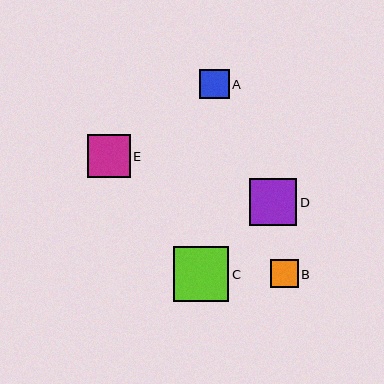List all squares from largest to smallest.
From largest to smallest: C, D, E, A, B.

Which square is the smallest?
Square B is the smallest with a size of approximately 28 pixels.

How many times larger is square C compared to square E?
Square C is approximately 1.3 times the size of square E.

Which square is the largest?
Square C is the largest with a size of approximately 56 pixels.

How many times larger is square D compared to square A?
Square D is approximately 1.6 times the size of square A.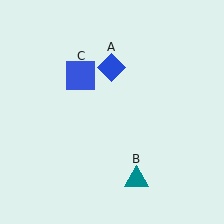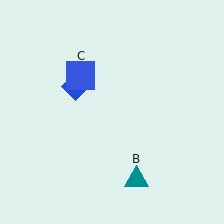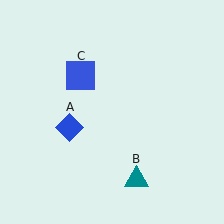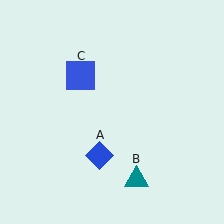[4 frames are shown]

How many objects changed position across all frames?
1 object changed position: blue diamond (object A).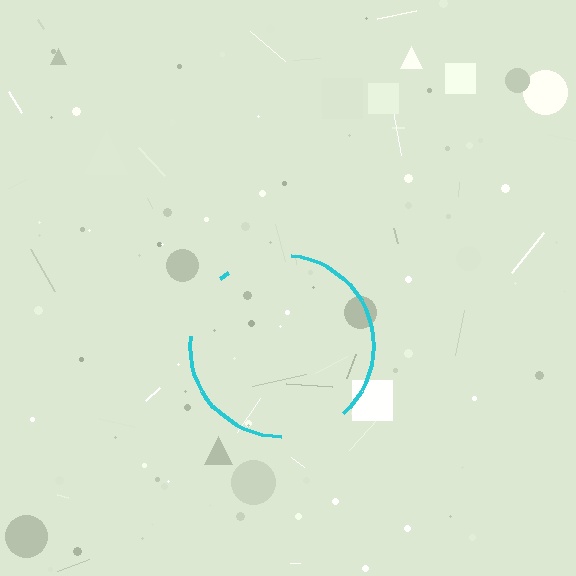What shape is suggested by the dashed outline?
The dashed outline suggests a circle.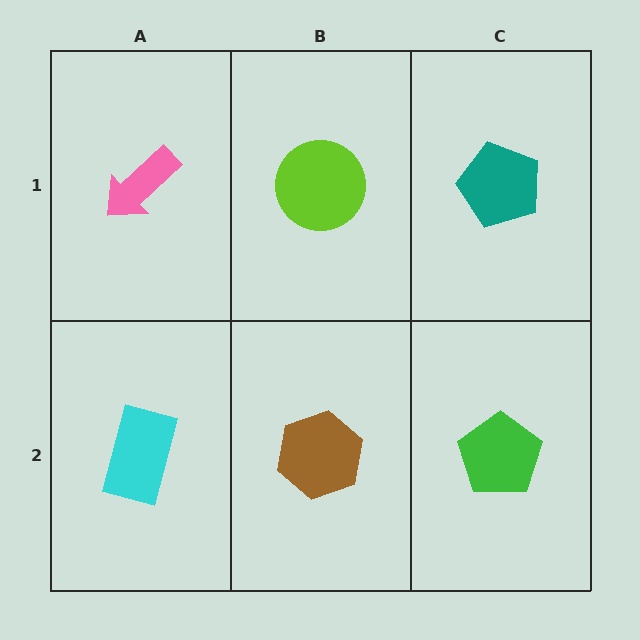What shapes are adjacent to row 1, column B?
A brown hexagon (row 2, column B), a pink arrow (row 1, column A), a teal pentagon (row 1, column C).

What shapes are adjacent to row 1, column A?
A cyan rectangle (row 2, column A), a lime circle (row 1, column B).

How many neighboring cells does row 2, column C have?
2.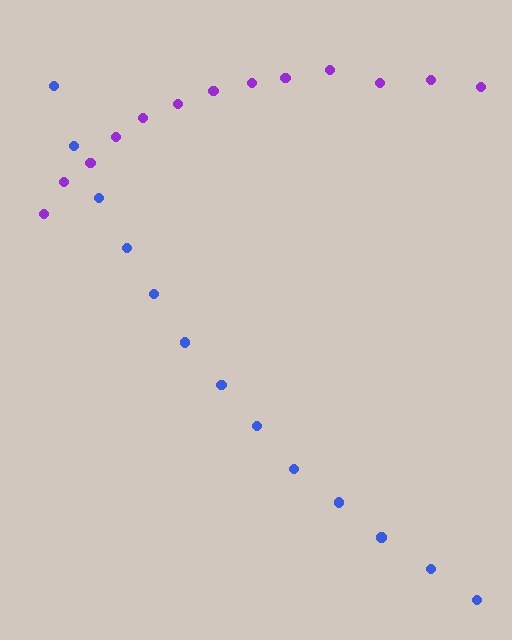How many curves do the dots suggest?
There are 2 distinct paths.